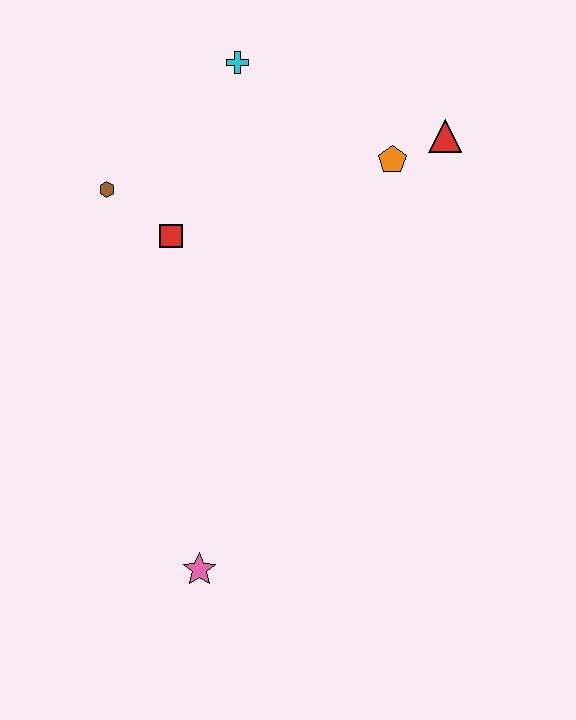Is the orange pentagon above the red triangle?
No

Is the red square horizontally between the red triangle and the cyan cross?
No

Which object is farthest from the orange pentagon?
The pink star is farthest from the orange pentagon.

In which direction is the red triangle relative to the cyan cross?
The red triangle is to the right of the cyan cross.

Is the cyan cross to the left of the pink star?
No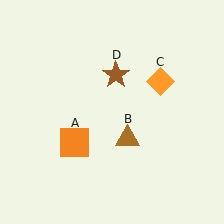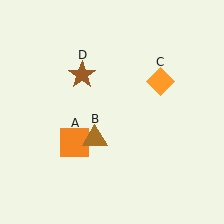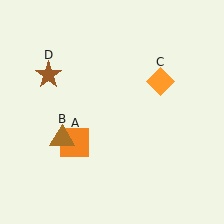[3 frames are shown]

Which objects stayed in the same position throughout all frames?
Orange square (object A) and orange diamond (object C) remained stationary.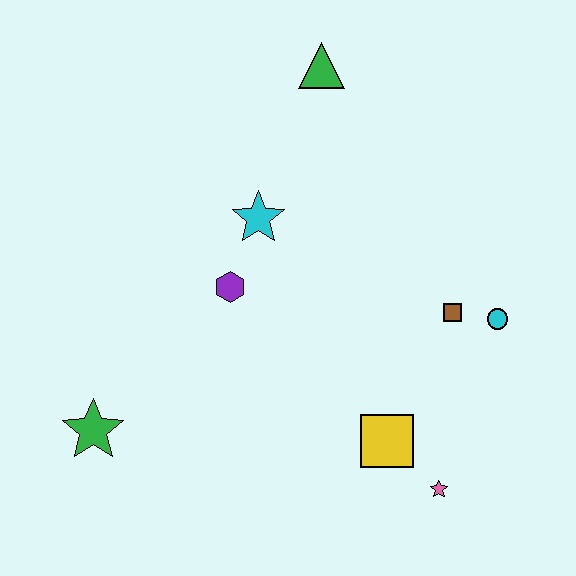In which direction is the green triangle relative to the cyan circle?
The green triangle is above the cyan circle.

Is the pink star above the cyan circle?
No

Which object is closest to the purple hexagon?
The cyan star is closest to the purple hexagon.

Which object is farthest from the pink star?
The green triangle is farthest from the pink star.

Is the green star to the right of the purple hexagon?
No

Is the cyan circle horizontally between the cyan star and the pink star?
No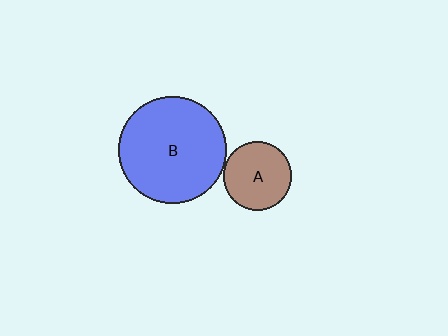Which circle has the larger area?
Circle B (blue).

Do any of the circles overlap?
No, none of the circles overlap.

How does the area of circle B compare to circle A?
Approximately 2.4 times.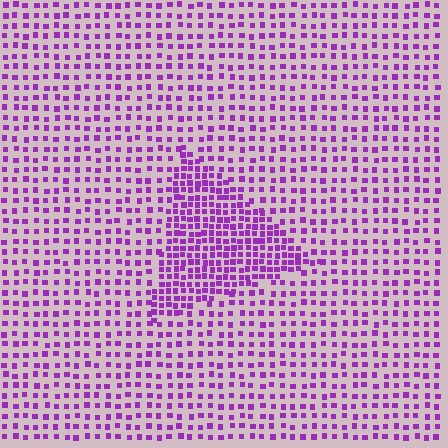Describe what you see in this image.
The image contains small purple elements arranged at two different densities. A triangle-shaped region is visible where the elements are more densely packed than the surrounding area.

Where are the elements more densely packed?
The elements are more densely packed inside the triangle boundary.